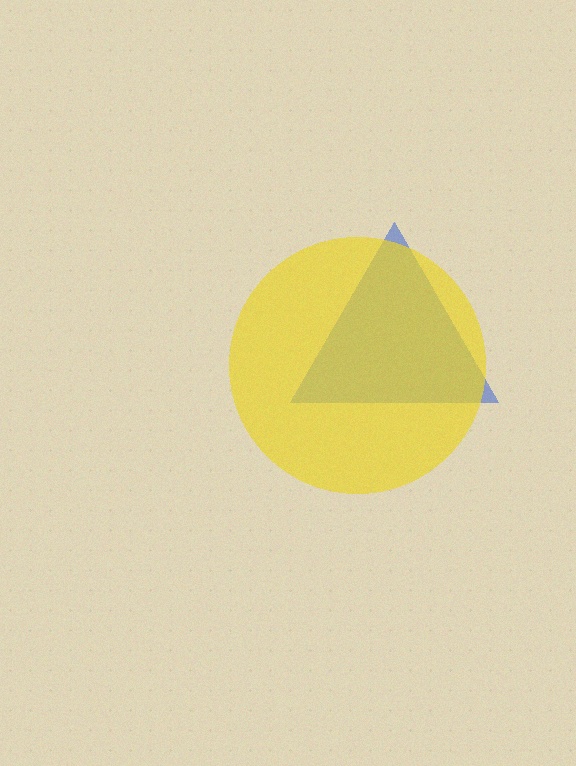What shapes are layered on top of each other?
The layered shapes are: a blue triangle, a yellow circle.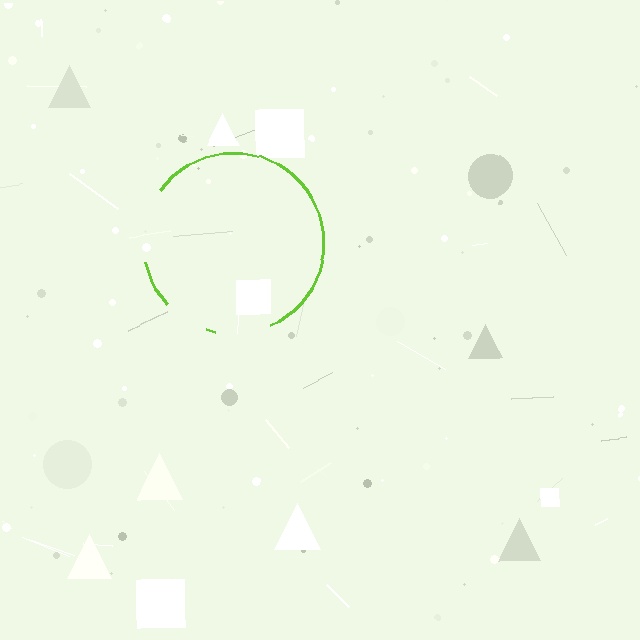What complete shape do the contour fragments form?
The contour fragments form a circle.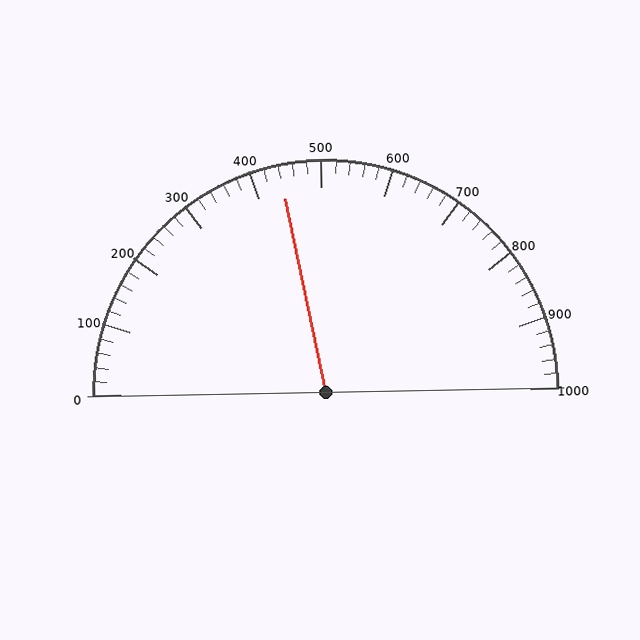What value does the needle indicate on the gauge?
The needle indicates approximately 440.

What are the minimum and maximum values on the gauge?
The gauge ranges from 0 to 1000.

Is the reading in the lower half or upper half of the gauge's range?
The reading is in the lower half of the range (0 to 1000).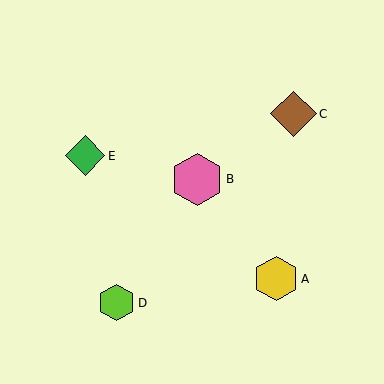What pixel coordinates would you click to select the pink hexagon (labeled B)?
Click at (197, 179) to select the pink hexagon B.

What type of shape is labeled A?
Shape A is a yellow hexagon.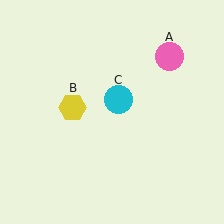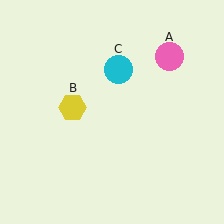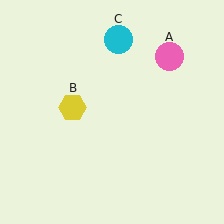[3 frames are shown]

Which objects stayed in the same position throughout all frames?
Pink circle (object A) and yellow hexagon (object B) remained stationary.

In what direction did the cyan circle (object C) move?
The cyan circle (object C) moved up.